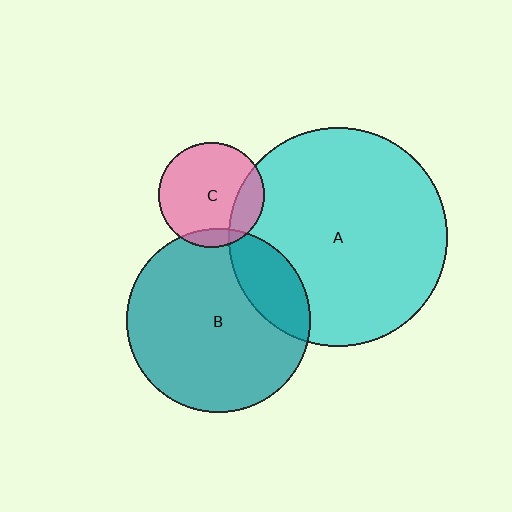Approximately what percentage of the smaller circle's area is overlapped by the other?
Approximately 20%.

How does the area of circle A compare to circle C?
Approximately 4.3 times.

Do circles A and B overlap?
Yes.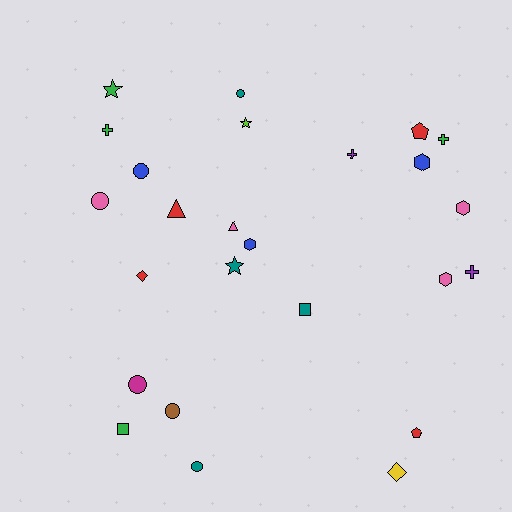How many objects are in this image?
There are 25 objects.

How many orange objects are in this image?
There are no orange objects.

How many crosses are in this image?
There are 4 crosses.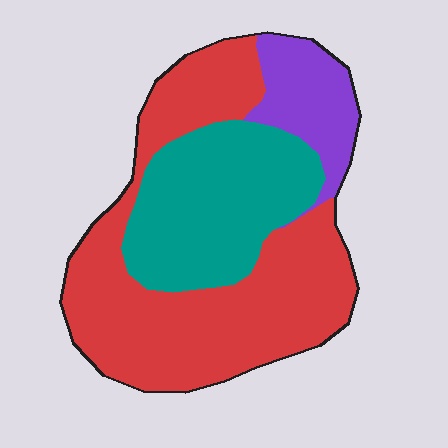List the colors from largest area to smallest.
From largest to smallest: red, teal, purple.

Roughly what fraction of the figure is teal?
Teal takes up about one third (1/3) of the figure.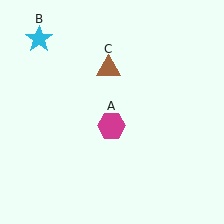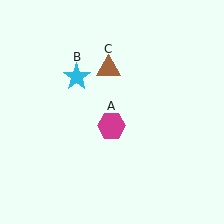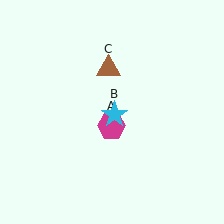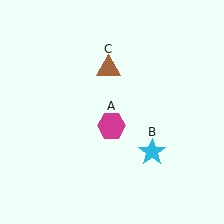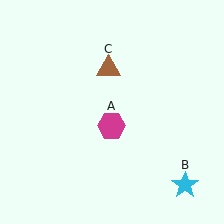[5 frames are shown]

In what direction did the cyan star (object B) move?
The cyan star (object B) moved down and to the right.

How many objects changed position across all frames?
1 object changed position: cyan star (object B).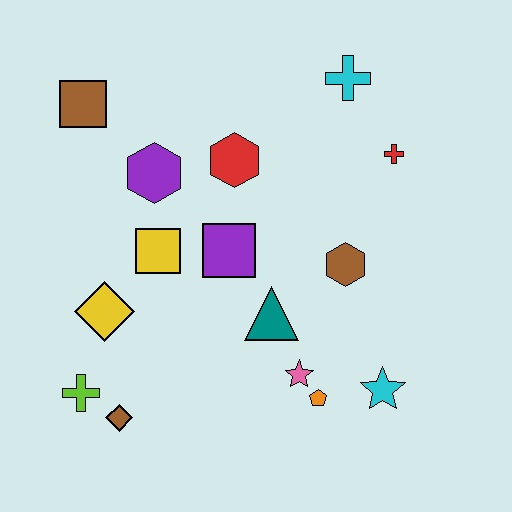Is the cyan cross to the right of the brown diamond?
Yes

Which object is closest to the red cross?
The cyan cross is closest to the red cross.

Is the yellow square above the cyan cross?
No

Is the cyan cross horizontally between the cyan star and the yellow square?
Yes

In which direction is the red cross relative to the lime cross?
The red cross is to the right of the lime cross.